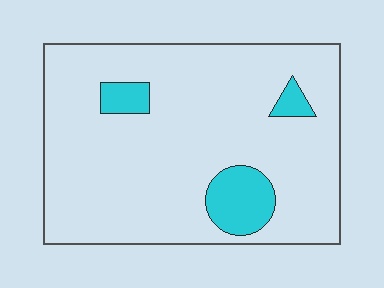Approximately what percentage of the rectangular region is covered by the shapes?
Approximately 10%.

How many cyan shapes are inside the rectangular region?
3.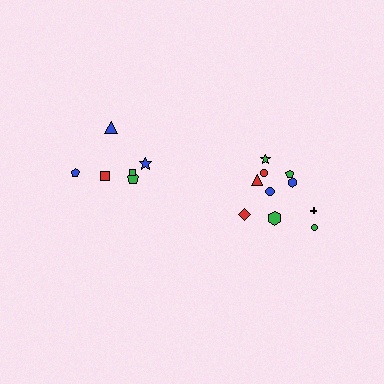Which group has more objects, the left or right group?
The right group.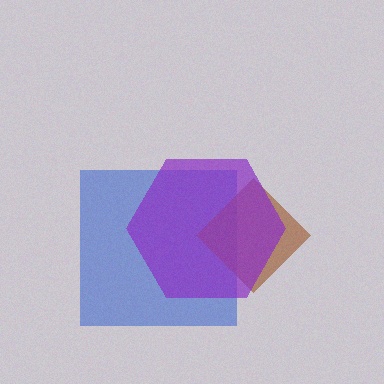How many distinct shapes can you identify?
There are 3 distinct shapes: a blue square, a brown diamond, a purple hexagon.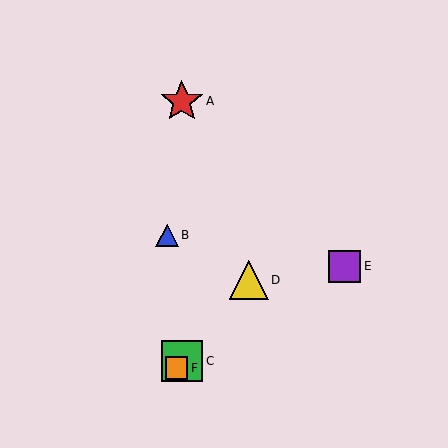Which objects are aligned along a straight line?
Objects C, D, F are aligned along a straight line.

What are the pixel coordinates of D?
Object D is at (249, 280).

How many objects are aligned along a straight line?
3 objects (C, D, F) are aligned along a straight line.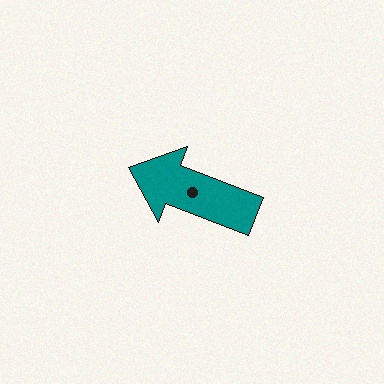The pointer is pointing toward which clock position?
Roughly 10 o'clock.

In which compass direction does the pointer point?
West.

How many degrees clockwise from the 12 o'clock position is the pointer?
Approximately 291 degrees.